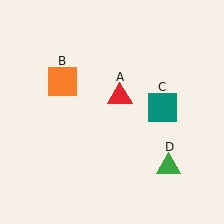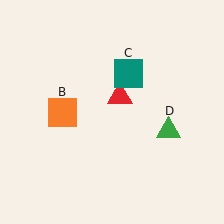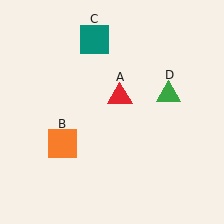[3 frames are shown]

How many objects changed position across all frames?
3 objects changed position: orange square (object B), teal square (object C), green triangle (object D).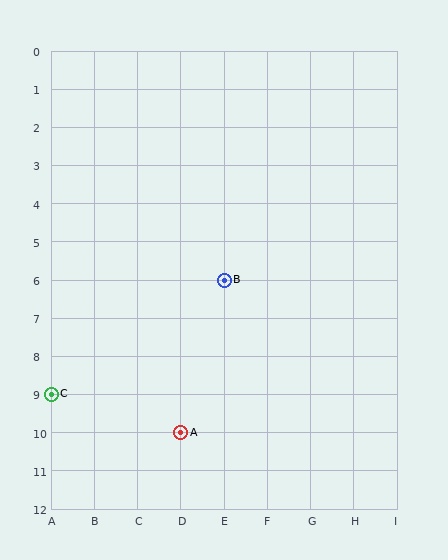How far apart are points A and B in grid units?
Points A and B are 1 column and 4 rows apart (about 4.1 grid units diagonally).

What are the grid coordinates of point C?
Point C is at grid coordinates (A, 9).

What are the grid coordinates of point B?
Point B is at grid coordinates (E, 6).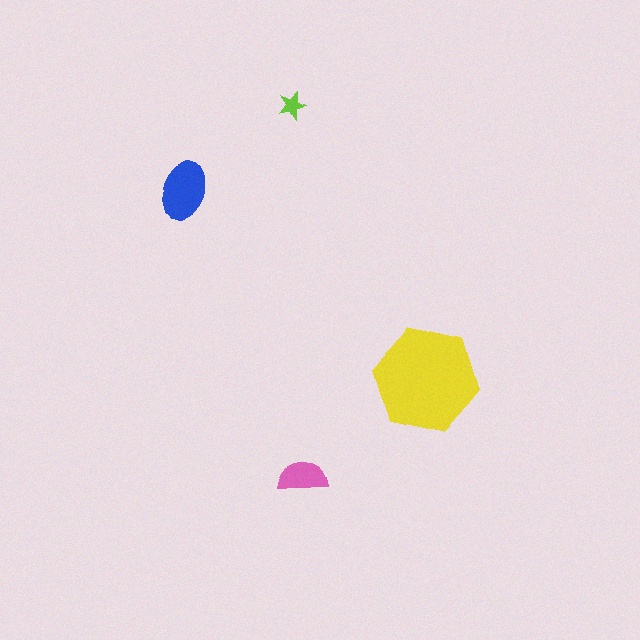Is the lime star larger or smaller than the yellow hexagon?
Smaller.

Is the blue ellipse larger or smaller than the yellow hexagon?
Smaller.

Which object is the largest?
The yellow hexagon.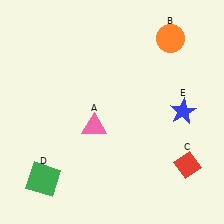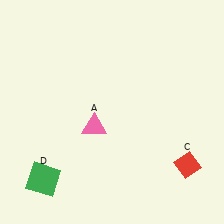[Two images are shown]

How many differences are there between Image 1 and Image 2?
There are 2 differences between the two images.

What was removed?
The orange circle (B), the blue star (E) were removed in Image 2.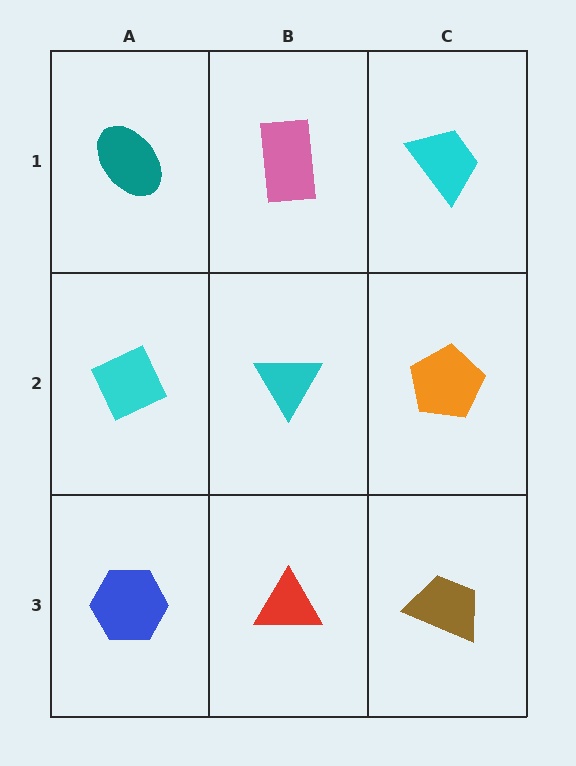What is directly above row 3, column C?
An orange pentagon.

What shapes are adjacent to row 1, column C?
An orange pentagon (row 2, column C), a pink rectangle (row 1, column B).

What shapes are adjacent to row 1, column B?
A cyan triangle (row 2, column B), a teal ellipse (row 1, column A), a cyan trapezoid (row 1, column C).